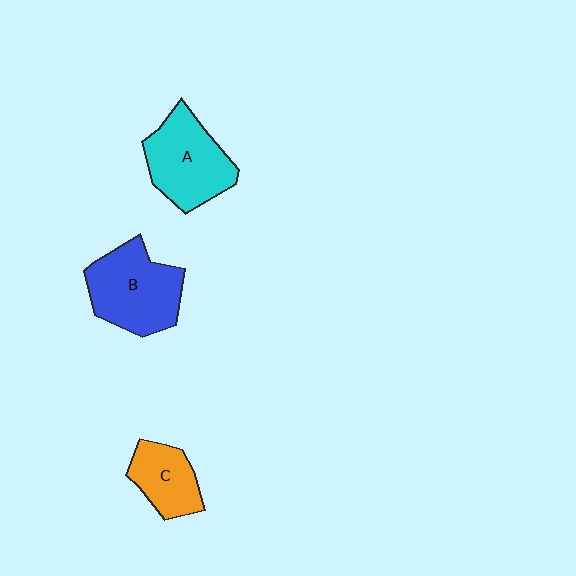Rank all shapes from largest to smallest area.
From largest to smallest: B (blue), A (cyan), C (orange).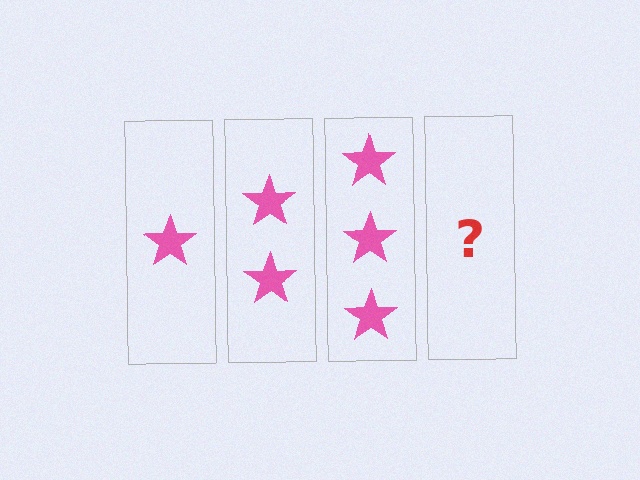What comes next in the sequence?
The next element should be 4 stars.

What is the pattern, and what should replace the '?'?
The pattern is that each step adds one more star. The '?' should be 4 stars.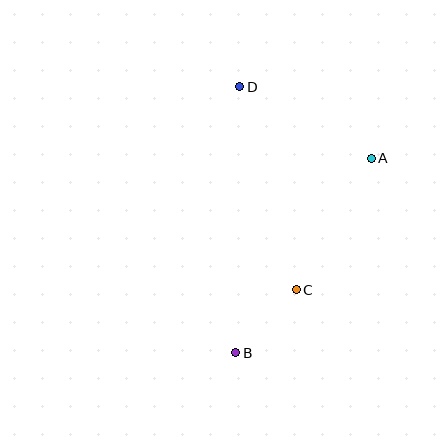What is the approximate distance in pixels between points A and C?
The distance between A and C is approximately 151 pixels.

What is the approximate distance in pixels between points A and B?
The distance between A and B is approximately 237 pixels.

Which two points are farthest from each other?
Points B and D are farthest from each other.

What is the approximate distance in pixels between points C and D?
The distance between C and D is approximately 210 pixels.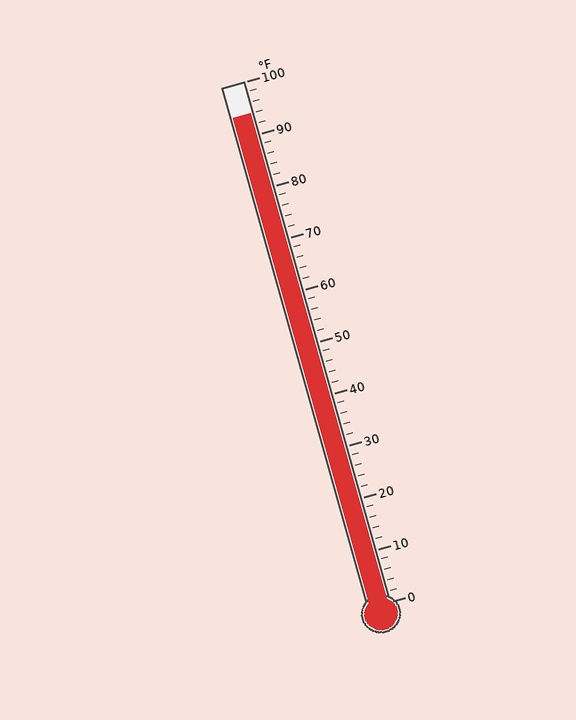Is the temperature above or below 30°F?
The temperature is above 30°F.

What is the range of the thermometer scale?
The thermometer scale ranges from 0°F to 100°F.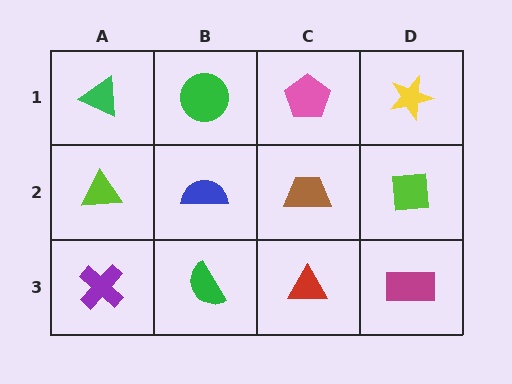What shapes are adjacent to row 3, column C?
A brown trapezoid (row 2, column C), a green semicircle (row 3, column B), a magenta rectangle (row 3, column D).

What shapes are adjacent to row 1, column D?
A lime square (row 2, column D), a pink pentagon (row 1, column C).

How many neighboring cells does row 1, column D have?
2.